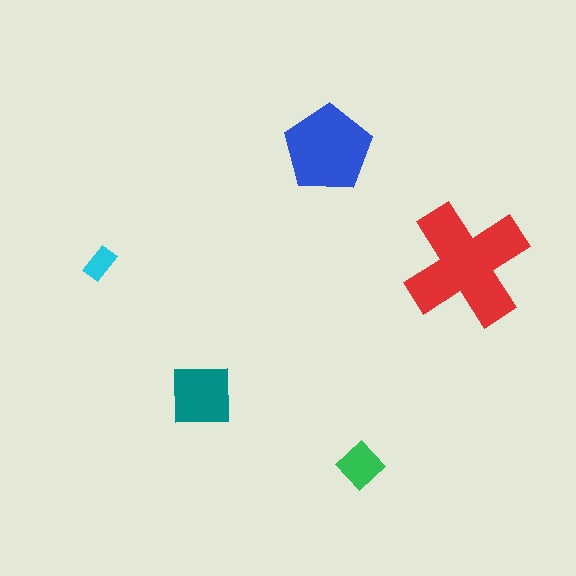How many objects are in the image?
There are 5 objects in the image.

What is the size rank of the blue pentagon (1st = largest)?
2nd.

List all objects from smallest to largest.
The cyan rectangle, the green diamond, the teal square, the blue pentagon, the red cross.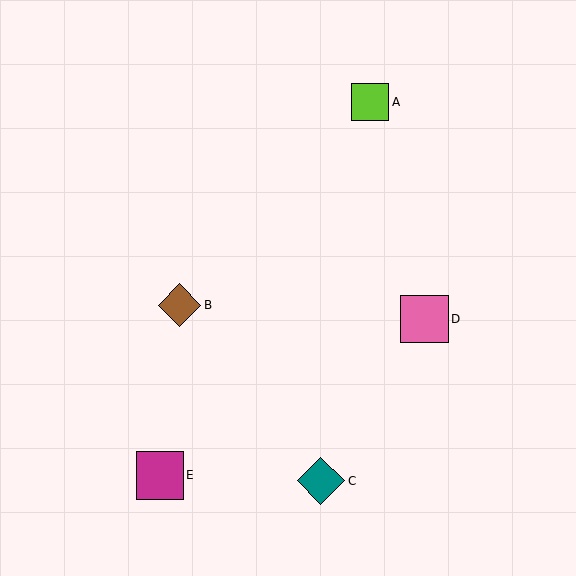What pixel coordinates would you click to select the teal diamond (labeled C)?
Click at (321, 481) to select the teal diamond C.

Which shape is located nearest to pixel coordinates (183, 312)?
The brown diamond (labeled B) at (179, 305) is nearest to that location.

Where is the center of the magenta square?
The center of the magenta square is at (160, 475).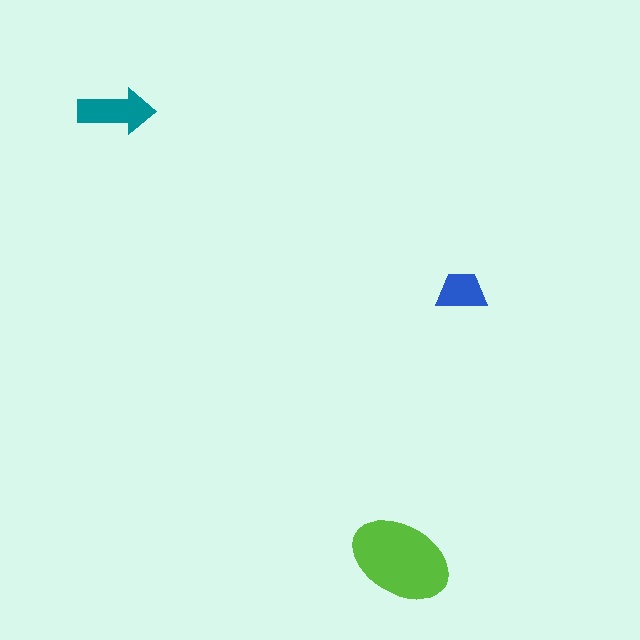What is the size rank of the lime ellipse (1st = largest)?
1st.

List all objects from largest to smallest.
The lime ellipse, the teal arrow, the blue trapezoid.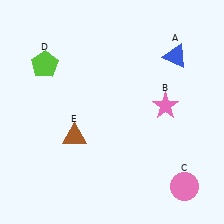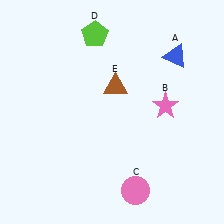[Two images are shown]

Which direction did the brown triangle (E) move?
The brown triangle (E) moved up.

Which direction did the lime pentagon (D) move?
The lime pentagon (D) moved right.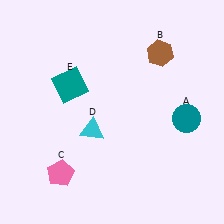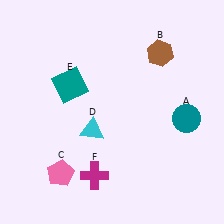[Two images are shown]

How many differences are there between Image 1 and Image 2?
There is 1 difference between the two images.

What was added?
A magenta cross (F) was added in Image 2.